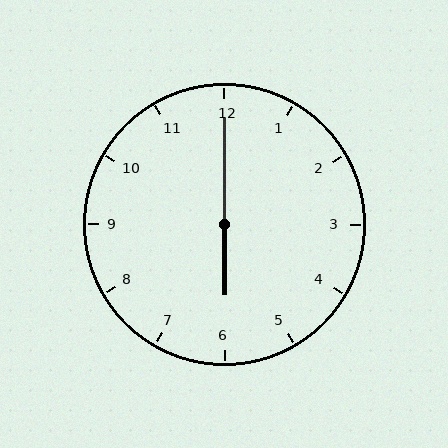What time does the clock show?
6:00.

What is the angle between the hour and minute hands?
Approximately 180 degrees.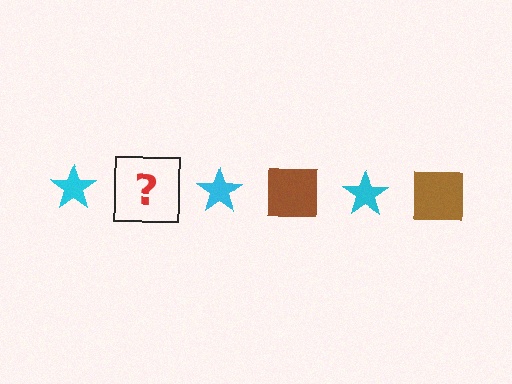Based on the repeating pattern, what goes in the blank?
The blank should be a brown square.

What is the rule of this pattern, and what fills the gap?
The rule is that the pattern alternates between cyan star and brown square. The gap should be filled with a brown square.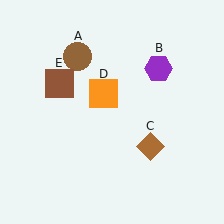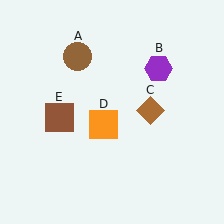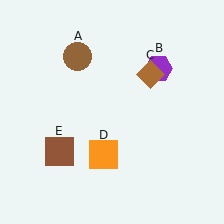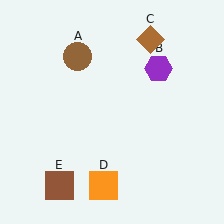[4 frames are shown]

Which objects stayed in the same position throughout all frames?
Brown circle (object A) and purple hexagon (object B) remained stationary.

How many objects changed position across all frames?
3 objects changed position: brown diamond (object C), orange square (object D), brown square (object E).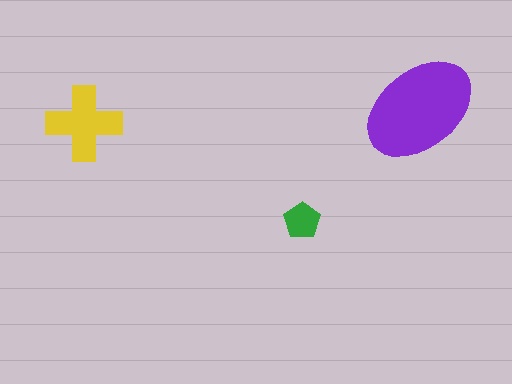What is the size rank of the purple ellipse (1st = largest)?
1st.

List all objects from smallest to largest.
The green pentagon, the yellow cross, the purple ellipse.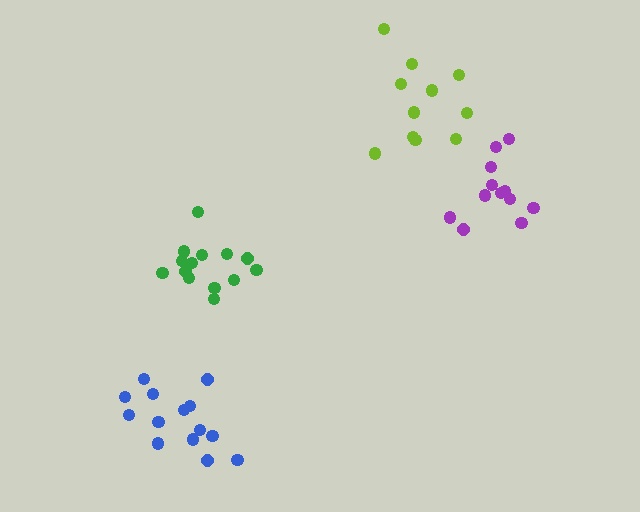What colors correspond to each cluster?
The clusters are colored: green, blue, lime, purple.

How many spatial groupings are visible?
There are 4 spatial groupings.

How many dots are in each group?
Group 1: 14 dots, Group 2: 14 dots, Group 3: 11 dots, Group 4: 12 dots (51 total).